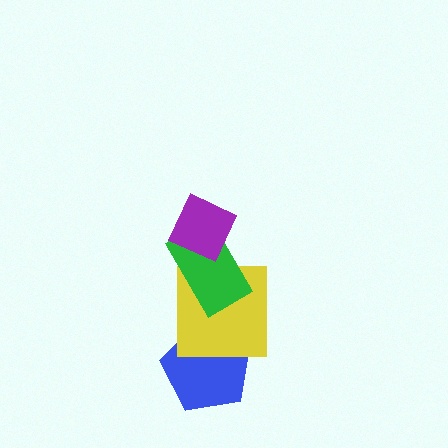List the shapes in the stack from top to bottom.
From top to bottom: the purple diamond, the green rectangle, the yellow square, the blue pentagon.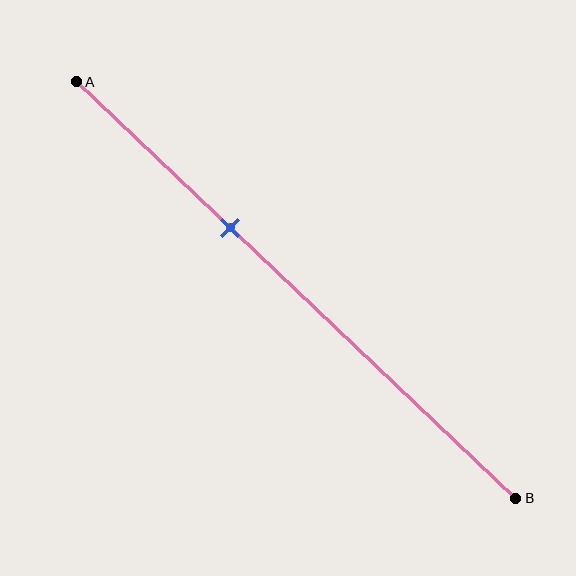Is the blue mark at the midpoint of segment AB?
No, the mark is at about 35% from A, not at the 50% midpoint.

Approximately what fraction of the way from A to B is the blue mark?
The blue mark is approximately 35% of the way from A to B.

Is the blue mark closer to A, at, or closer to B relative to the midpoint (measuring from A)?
The blue mark is closer to point A than the midpoint of segment AB.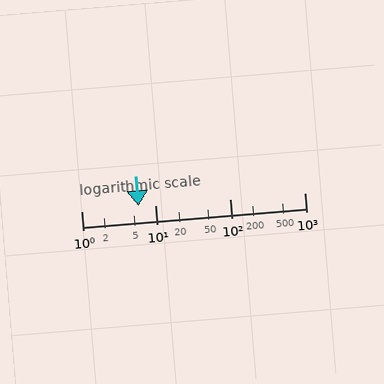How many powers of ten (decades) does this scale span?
The scale spans 3 decades, from 1 to 1000.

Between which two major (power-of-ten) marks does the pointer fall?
The pointer is between 1 and 10.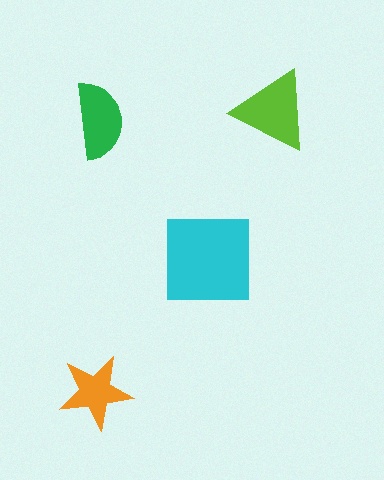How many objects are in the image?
There are 4 objects in the image.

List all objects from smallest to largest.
The orange star, the green semicircle, the lime triangle, the cyan square.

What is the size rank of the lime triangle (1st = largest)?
2nd.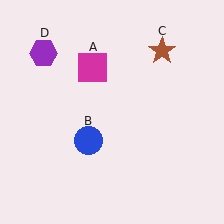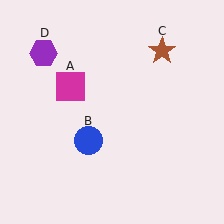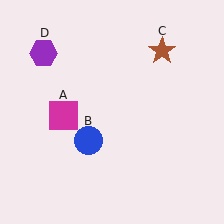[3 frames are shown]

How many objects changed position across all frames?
1 object changed position: magenta square (object A).